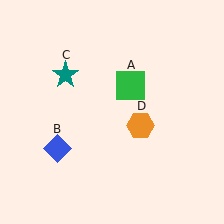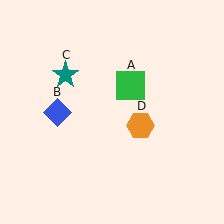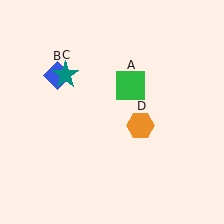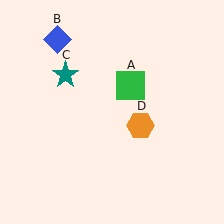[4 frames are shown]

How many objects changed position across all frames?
1 object changed position: blue diamond (object B).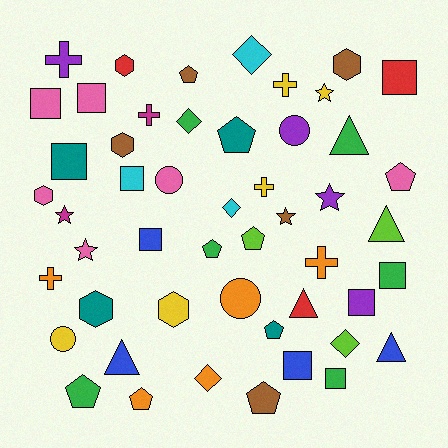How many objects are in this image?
There are 50 objects.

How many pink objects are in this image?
There are 6 pink objects.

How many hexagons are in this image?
There are 6 hexagons.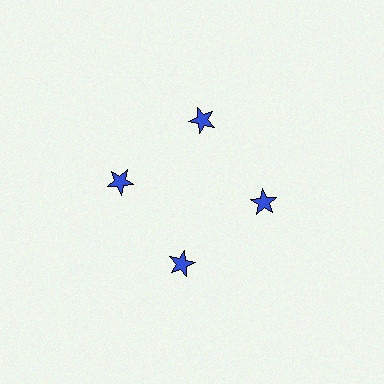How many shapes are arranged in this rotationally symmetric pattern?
There are 4 shapes, arranged in 4 groups of 1.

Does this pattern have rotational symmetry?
Yes, this pattern has 4-fold rotational symmetry. It looks the same after rotating 90 degrees around the center.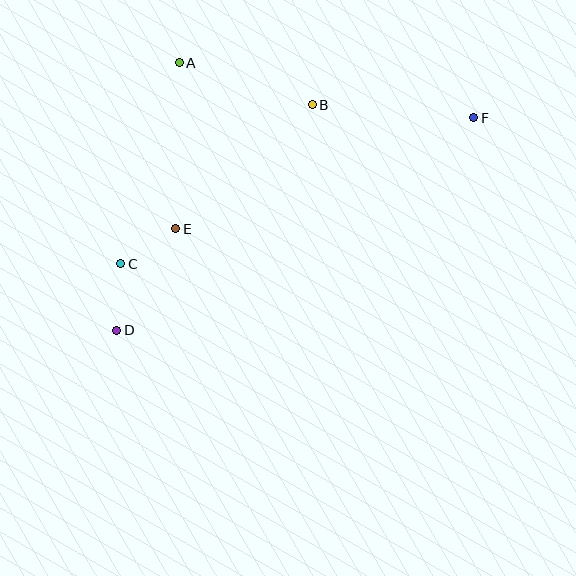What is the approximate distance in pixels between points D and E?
The distance between D and E is approximately 118 pixels.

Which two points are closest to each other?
Points C and E are closest to each other.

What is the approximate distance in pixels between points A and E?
The distance between A and E is approximately 166 pixels.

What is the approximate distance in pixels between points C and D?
The distance between C and D is approximately 67 pixels.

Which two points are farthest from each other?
Points D and F are farthest from each other.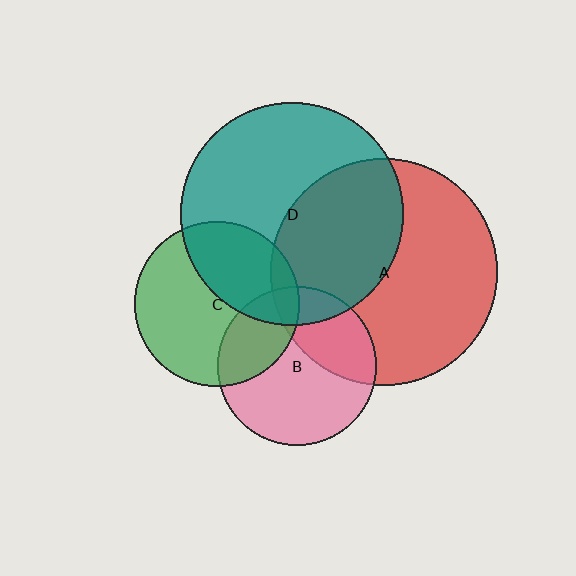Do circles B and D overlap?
Yes.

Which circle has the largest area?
Circle A (red).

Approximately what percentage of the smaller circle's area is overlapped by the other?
Approximately 15%.